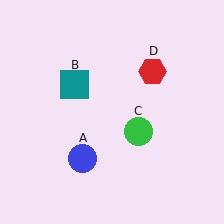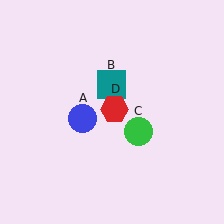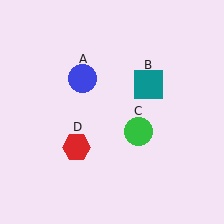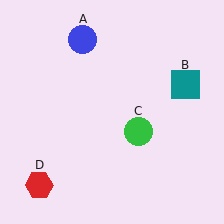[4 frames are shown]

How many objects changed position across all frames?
3 objects changed position: blue circle (object A), teal square (object B), red hexagon (object D).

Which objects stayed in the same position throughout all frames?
Green circle (object C) remained stationary.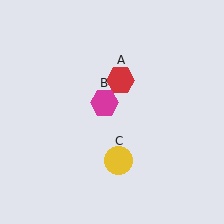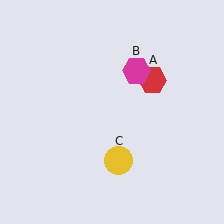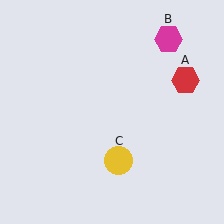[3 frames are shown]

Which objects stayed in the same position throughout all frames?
Yellow circle (object C) remained stationary.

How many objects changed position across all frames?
2 objects changed position: red hexagon (object A), magenta hexagon (object B).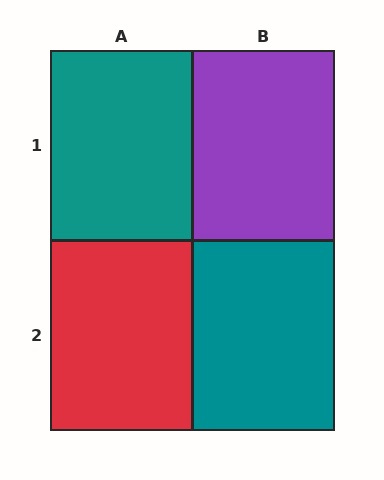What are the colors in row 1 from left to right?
Teal, purple.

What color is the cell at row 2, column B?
Teal.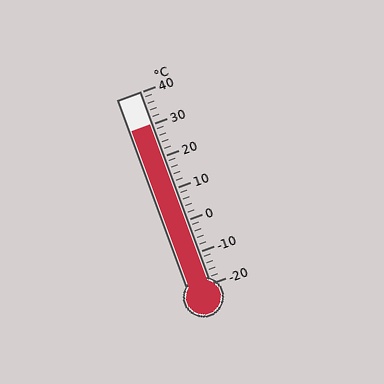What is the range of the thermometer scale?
The thermometer scale ranges from -20°C to 40°C.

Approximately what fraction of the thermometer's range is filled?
The thermometer is filled to approximately 85% of its range.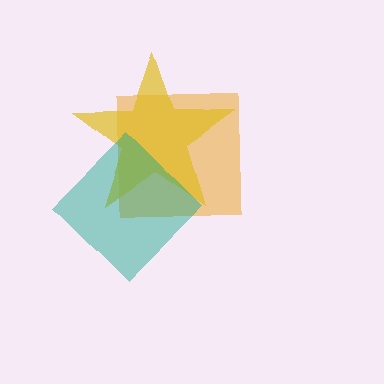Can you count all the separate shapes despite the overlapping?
Yes, there are 3 separate shapes.